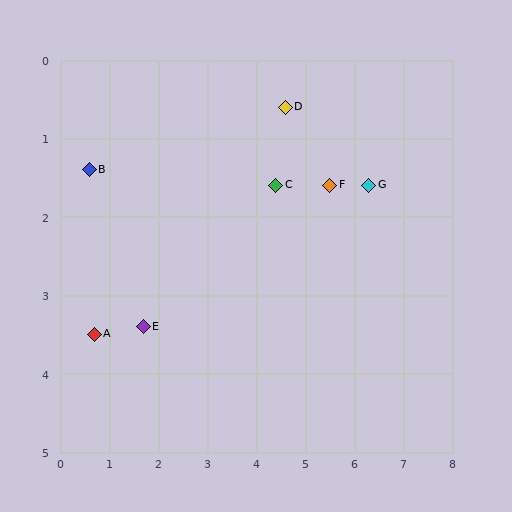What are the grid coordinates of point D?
Point D is at approximately (4.6, 0.6).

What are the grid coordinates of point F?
Point F is at approximately (5.5, 1.6).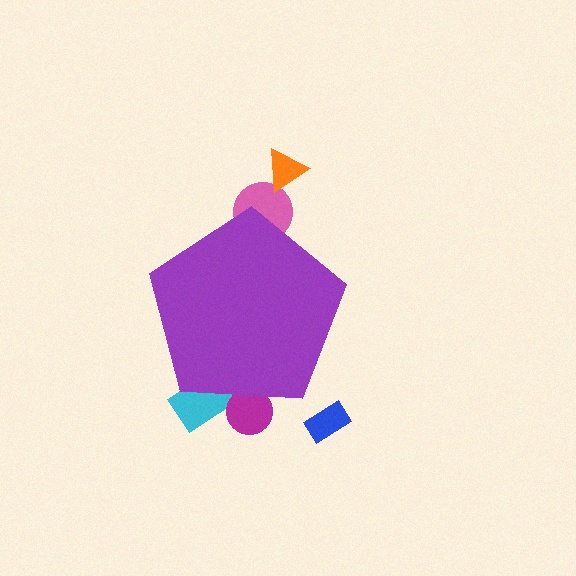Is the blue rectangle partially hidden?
No, the blue rectangle is fully visible.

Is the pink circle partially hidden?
Yes, the pink circle is partially hidden behind the purple pentagon.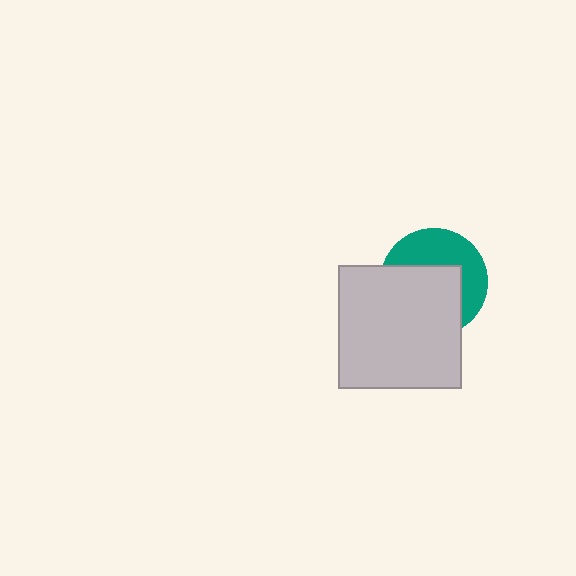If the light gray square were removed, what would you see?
You would see the complete teal circle.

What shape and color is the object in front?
The object in front is a light gray square.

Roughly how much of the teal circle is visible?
A small part of it is visible (roughly 45%).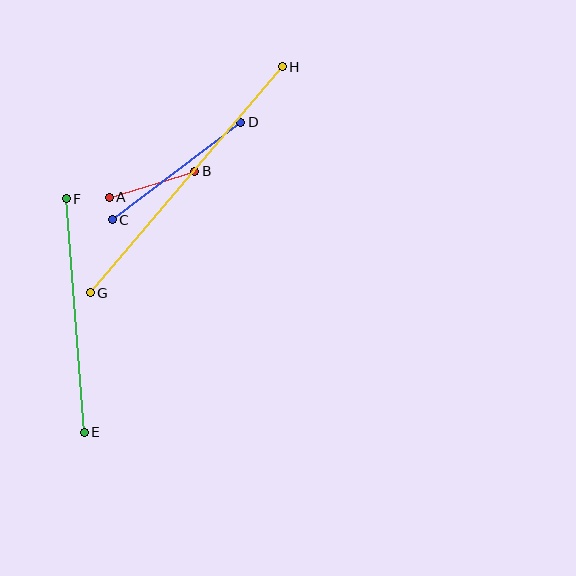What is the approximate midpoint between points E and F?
The midpoint is at approximately (75, 316) pixels.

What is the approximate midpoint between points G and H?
The midpoint is at approximately (186, 180) pixels.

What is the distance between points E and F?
The distance is approximately 234 pixels.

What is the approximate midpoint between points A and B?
The midpoint is at approximately (152, 184) pixels.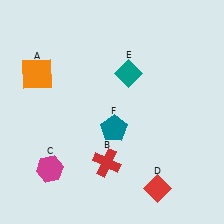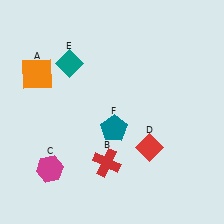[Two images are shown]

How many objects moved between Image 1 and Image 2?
2 objects moved between the two images.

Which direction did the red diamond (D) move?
The red diamond (D) moved up.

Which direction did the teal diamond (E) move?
The teal diamond (E) moved left.